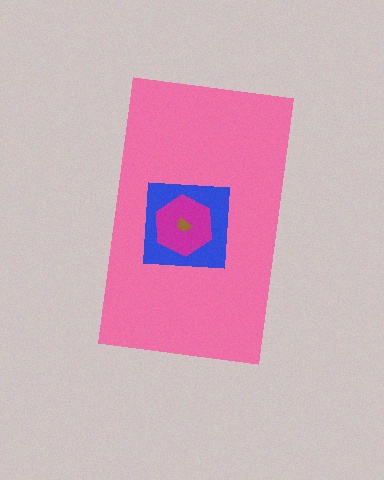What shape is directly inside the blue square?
The magenta hexagon.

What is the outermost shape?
The pink rectangle.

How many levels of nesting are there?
4.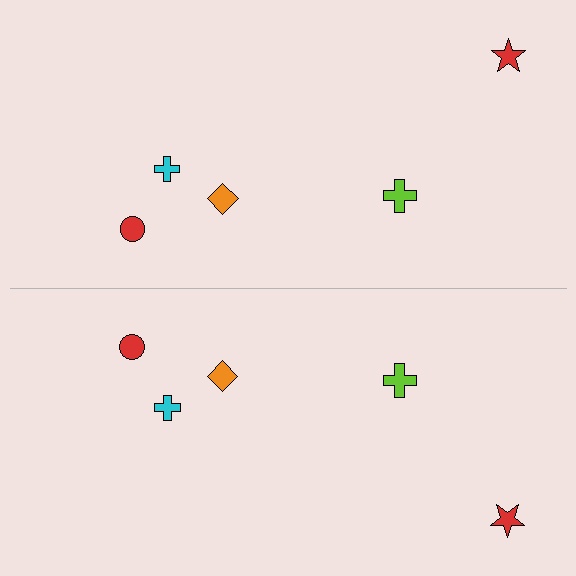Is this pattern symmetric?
Yes, this pattern has bilateral (reflection) symmetry.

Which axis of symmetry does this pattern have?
The pattern has a horizontal axis of symmetry running through the center of the image.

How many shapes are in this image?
There are 10 shapes in this image.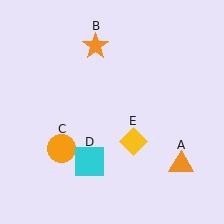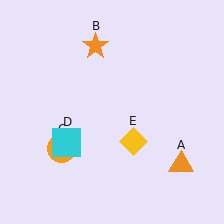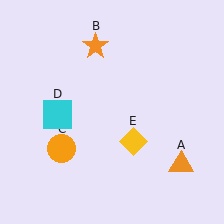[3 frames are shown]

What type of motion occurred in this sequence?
The cyan square (object D) rotated clockwise around the center of the scene.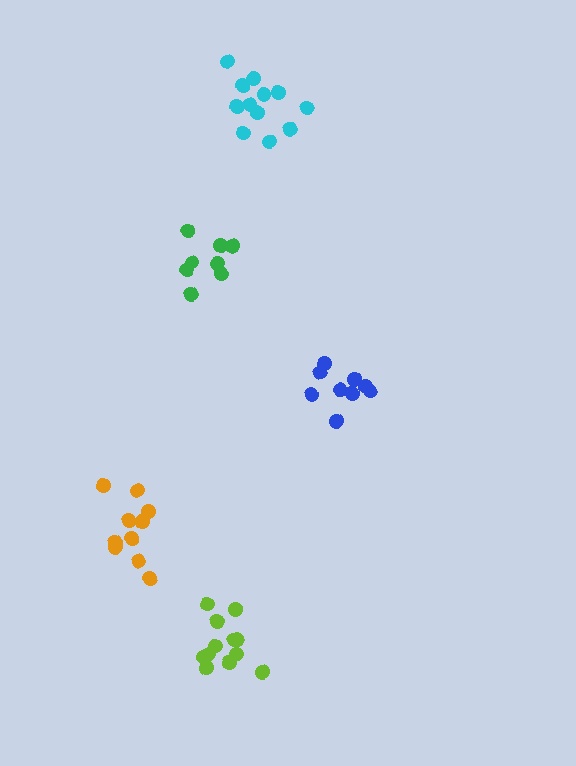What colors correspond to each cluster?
The clusters are colored: orange, green, blue, cyan, lime.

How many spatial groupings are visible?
There are 5 spatial groupings.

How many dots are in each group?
Group 1: 10 dots, Group 2: 8 dots, Group 3: 9 dots, Group 4: 12 dots, Group 5: 12 dots (51 total).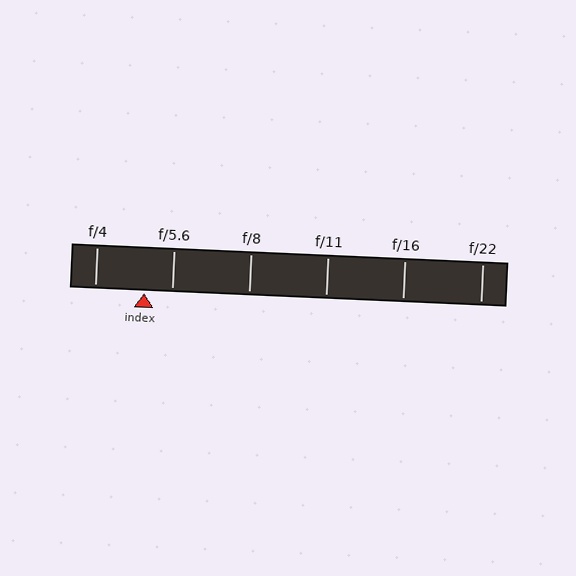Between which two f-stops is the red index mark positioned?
The index mark is between f/4 and f/5.6.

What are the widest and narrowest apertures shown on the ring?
The widest aperture shown is f/4 and the narrowest is f/22.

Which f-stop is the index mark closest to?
The index mark is closest to f/5.6.